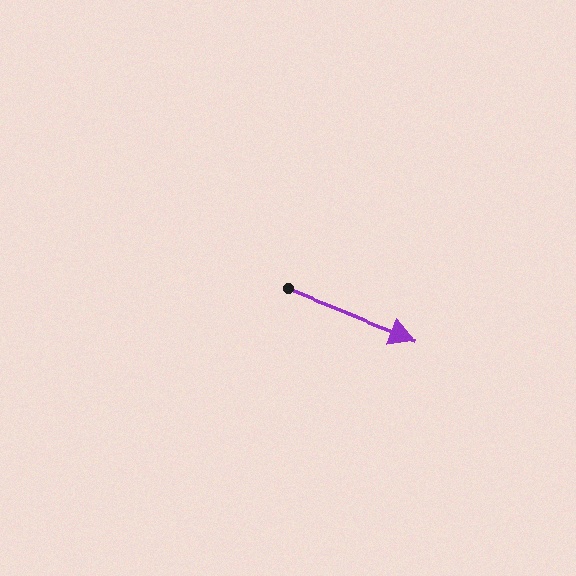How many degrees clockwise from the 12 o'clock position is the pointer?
Approximately 112 degrees.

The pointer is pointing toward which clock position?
Roughly 4 o'clock.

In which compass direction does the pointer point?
East.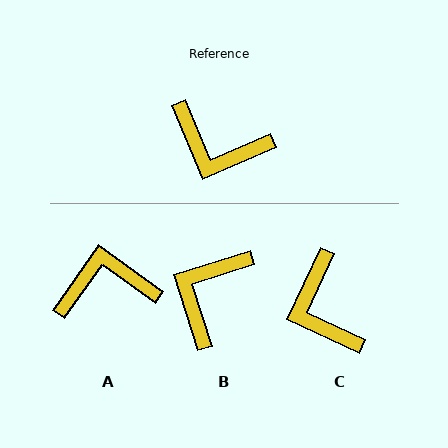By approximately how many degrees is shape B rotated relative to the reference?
Approximately 95 degrees clockwise.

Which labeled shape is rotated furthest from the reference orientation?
A, about 148 degrees away.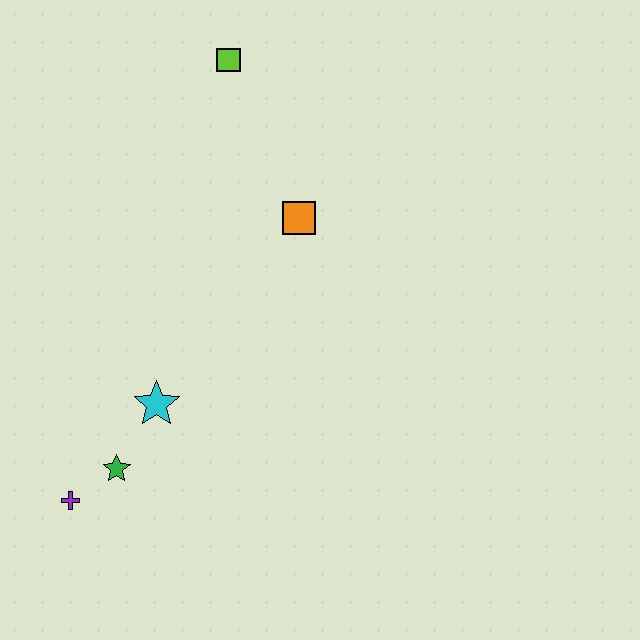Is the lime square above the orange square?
Yes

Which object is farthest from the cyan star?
The lime square is farthest from the cyan star.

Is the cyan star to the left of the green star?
No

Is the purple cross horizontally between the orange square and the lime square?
No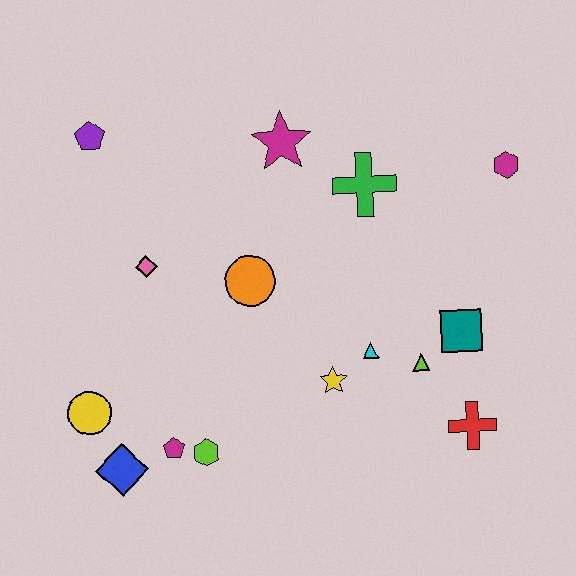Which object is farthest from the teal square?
The purple pentagon is farthest from the teal square.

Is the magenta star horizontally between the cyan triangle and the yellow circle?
Yes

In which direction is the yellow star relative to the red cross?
The yellow star is to the left of the red cross.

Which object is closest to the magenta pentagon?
The lime hexagon is closest to the magenta pentagon.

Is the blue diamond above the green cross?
No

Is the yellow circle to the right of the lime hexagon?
No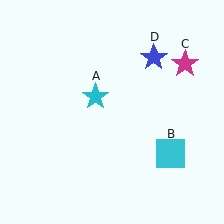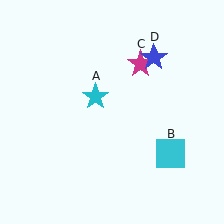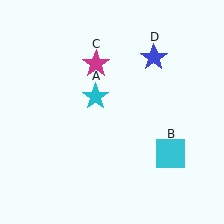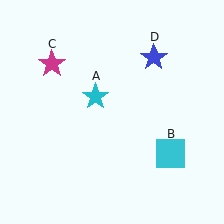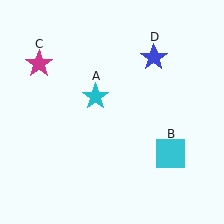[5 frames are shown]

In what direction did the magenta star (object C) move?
The magenta star (object C) moved left.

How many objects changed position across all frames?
1 object changed position: magenta star (object C).